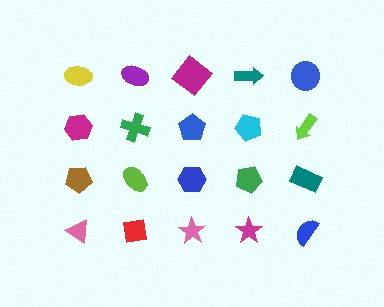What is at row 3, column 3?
A blue hexagon.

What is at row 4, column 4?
A magenta star.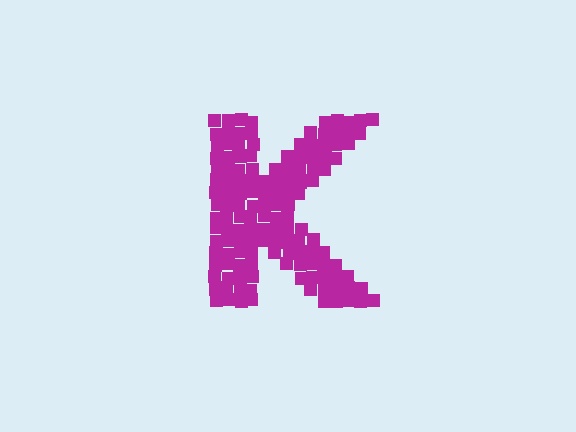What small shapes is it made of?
It is made of small squares.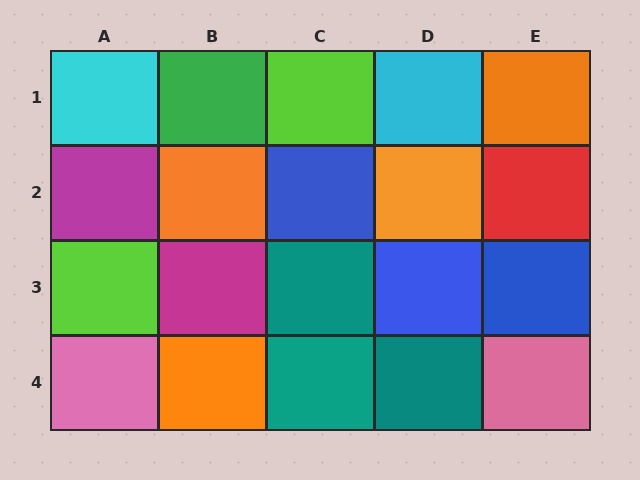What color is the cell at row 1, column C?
Lime.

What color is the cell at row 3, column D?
Blue.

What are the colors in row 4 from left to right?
Pink, orange, teal, teal, pink.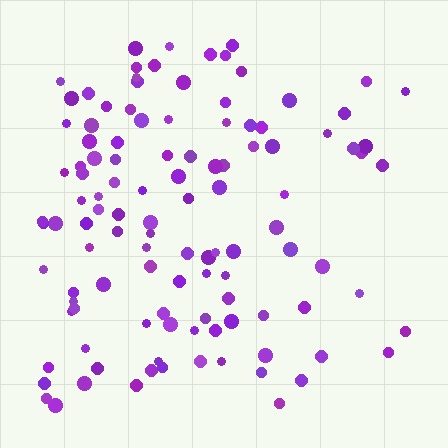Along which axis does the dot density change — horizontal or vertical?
Horizontal.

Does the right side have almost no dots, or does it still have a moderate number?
Still a moderate number, just noticeably fewer than the left.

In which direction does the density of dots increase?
From right to left, with the left side densest.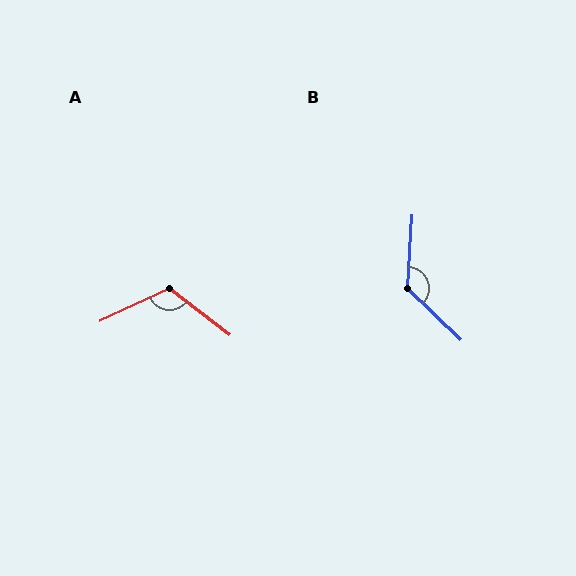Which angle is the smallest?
A, at approximately 118 degrees.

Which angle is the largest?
B, at approximately 130 degrees.